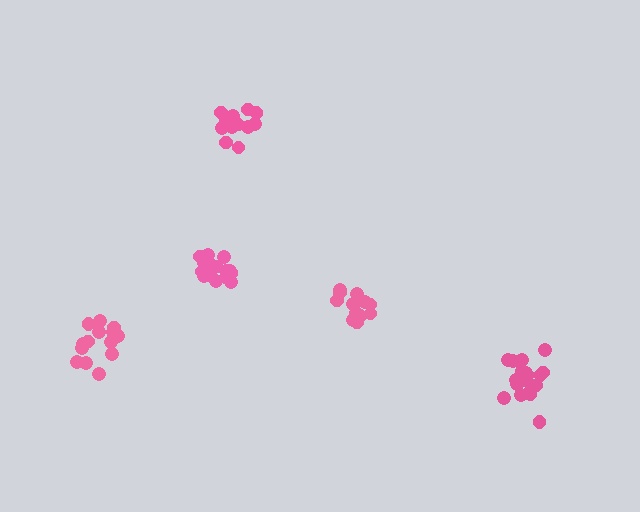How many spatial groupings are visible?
There are 5 spatial groupings.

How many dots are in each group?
Group 1: 13 dots, Group 2: 14 dots, Group 3: 13 dots, Group 4: 16 dots, Group 5: 19 dots (75 total).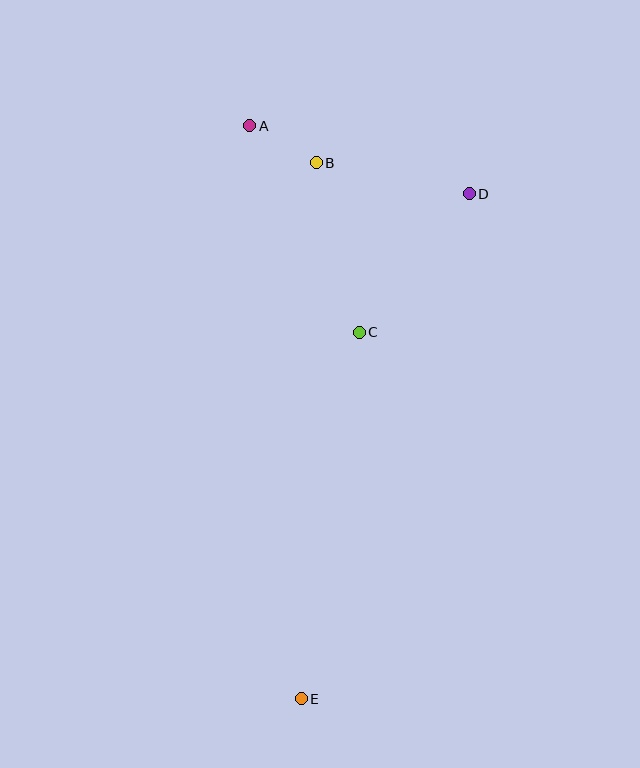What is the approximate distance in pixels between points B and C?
The distance between B and C is approximately 175 pixels.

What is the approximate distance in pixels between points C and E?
The distance between C and E is approximately 371 pixels.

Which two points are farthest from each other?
Points A and E are farthest from each other.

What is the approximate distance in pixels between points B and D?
The distance between B and D is approximately 156 pixels.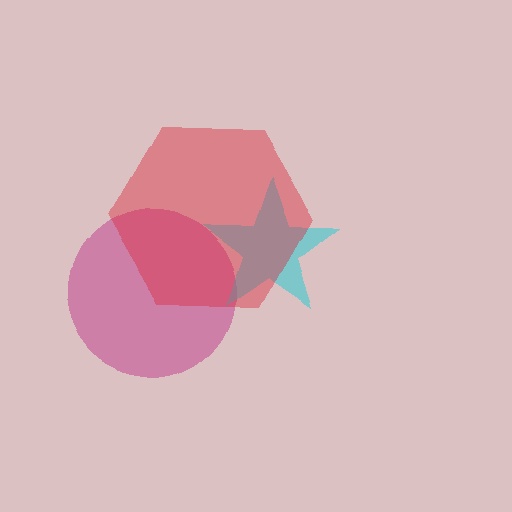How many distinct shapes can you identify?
There are 3 distinct shapes: a magenta circle, a cyan star, a red hexagon.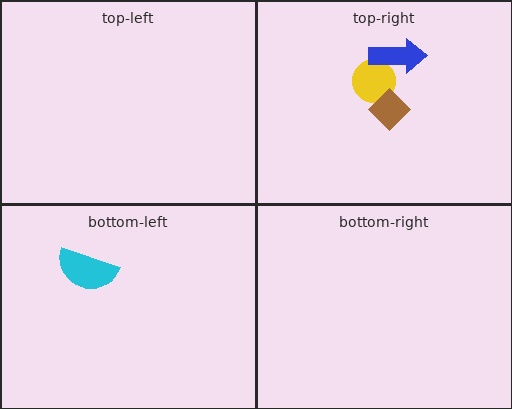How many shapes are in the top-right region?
3.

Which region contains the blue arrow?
The top-right region.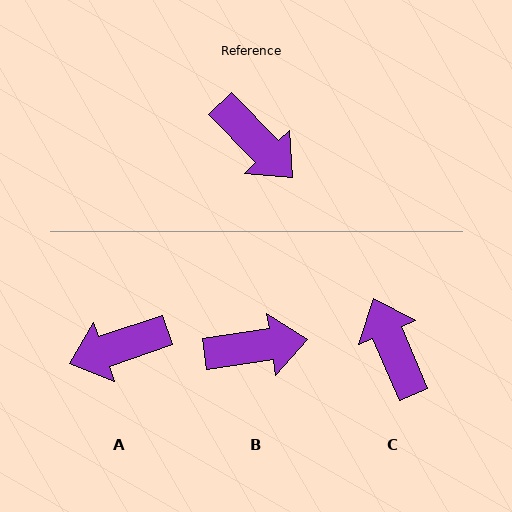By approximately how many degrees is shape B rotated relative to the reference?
Approximately 54 degrees counter-clockwise.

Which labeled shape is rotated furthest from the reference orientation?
C, about 159 degrees away.